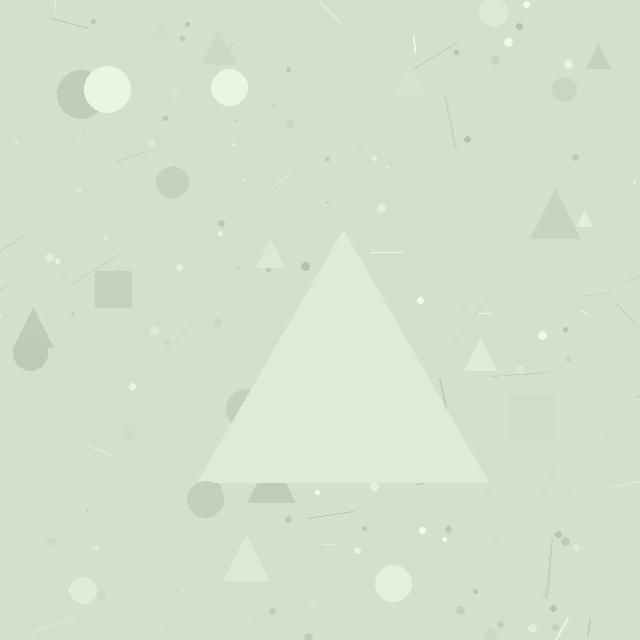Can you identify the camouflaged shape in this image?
The camouflaged shape is a triangle.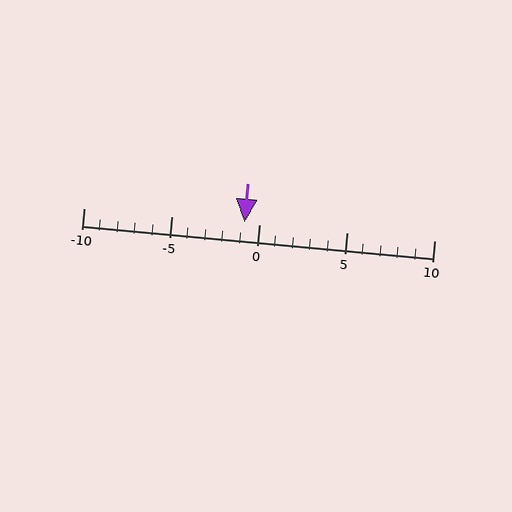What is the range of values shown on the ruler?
The ruler shows values from -10 to 10.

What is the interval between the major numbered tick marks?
The major tick marks are spaced 5 units apart.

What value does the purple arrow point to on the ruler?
The purple arrow points to approximately -1.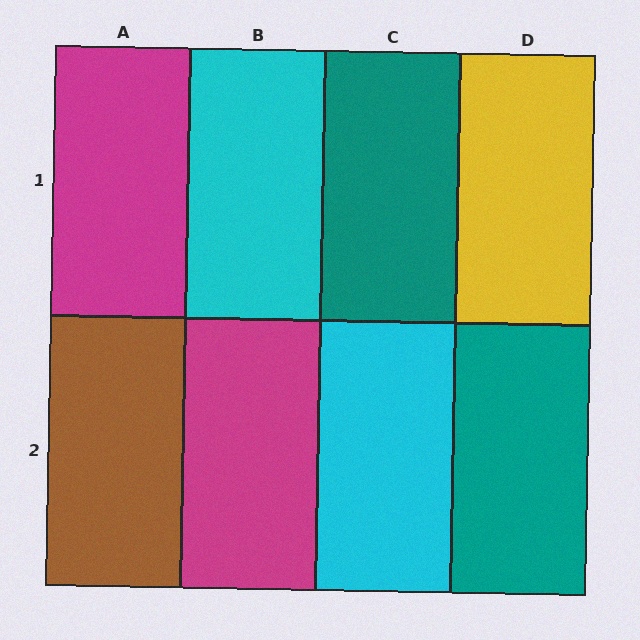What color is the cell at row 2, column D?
Teal.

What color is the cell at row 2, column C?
Cyan.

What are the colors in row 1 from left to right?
Magenta, cyan, teal, yellow.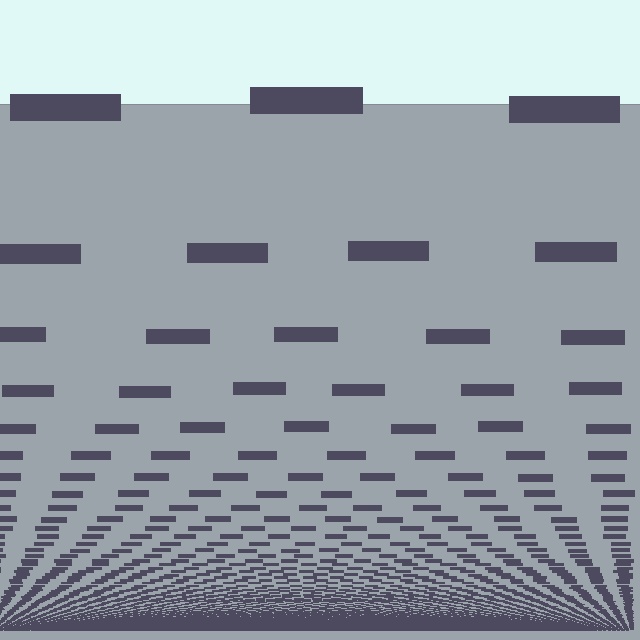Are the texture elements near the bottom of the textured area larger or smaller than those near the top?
Smaller. The gradient is inverted — elements near the bottom are smaller and denser.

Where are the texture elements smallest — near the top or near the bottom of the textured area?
Near the bottom.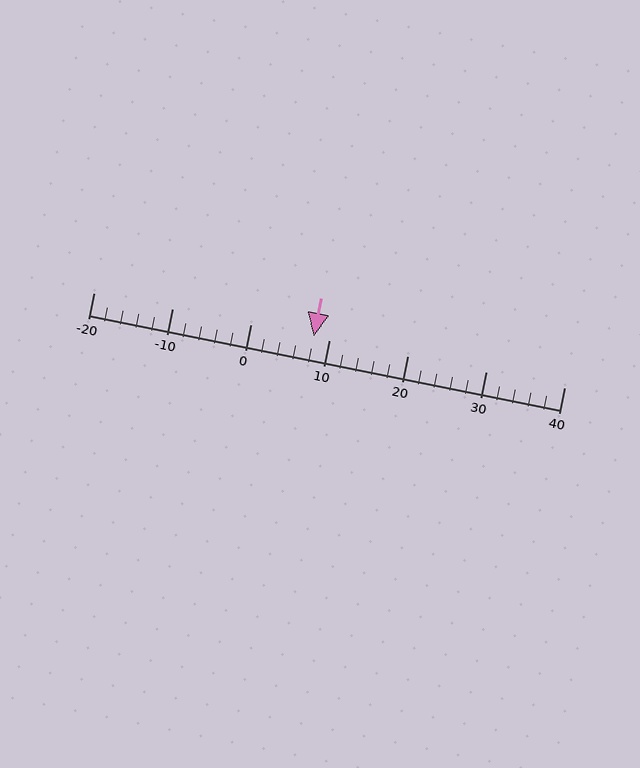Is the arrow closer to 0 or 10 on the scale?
The arrow is closer to 10.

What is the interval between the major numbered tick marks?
The major tick marks are spaced 10 units apart.